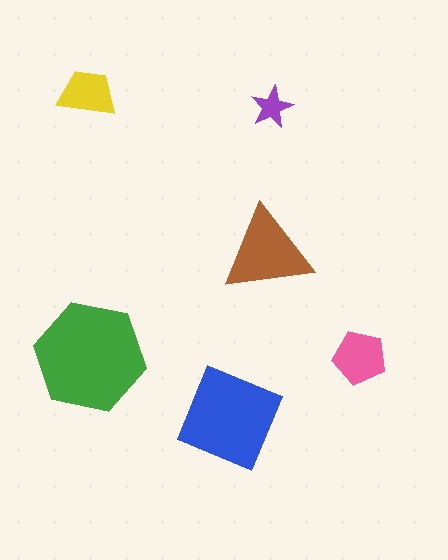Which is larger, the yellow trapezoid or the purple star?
The yellow trapezoid.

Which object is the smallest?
The purple star.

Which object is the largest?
The green hexagon.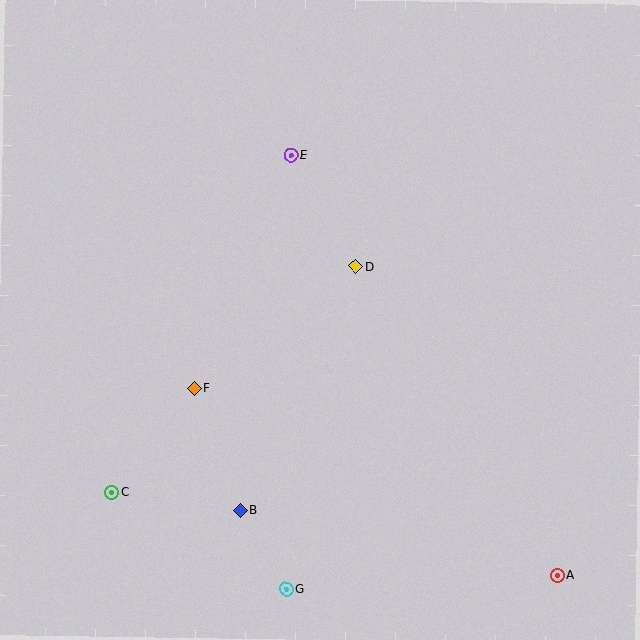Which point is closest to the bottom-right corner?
Point A is closest to the bottom-right corner.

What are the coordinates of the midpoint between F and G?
The midpoint between F and G is at (240, 488).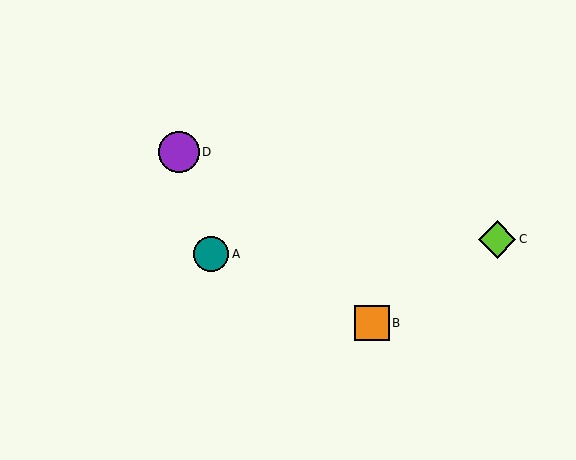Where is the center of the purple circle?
The center of the purple circle is at (179, 152).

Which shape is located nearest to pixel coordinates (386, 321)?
The orange square (labeled B) at (372, 323) is nearest to that location.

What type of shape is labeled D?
Shape D is a purple circle.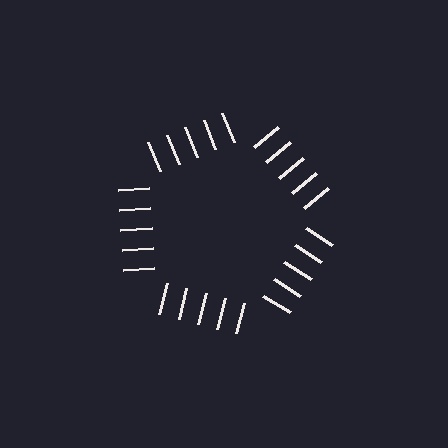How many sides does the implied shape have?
5 sides — the line-ends trace a pentagon.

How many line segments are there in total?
25 — 5 along each of the 5 edges.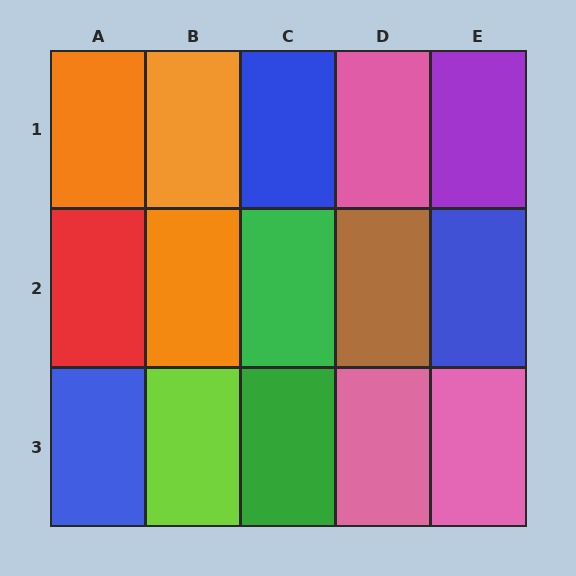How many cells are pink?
3 cells are pink.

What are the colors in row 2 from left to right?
Red, orange, green, brown, blue.